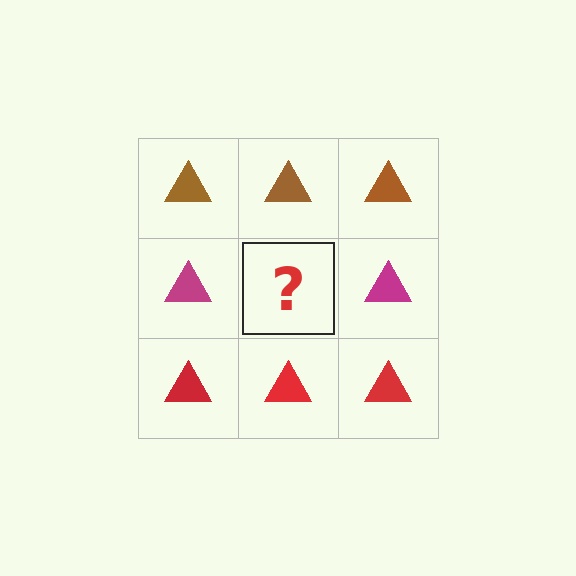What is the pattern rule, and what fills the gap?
The rule is that each row has a consistent color. The gap should be filled with a magenta triangle.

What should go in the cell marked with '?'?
The missing cell should contain a magenta triangle.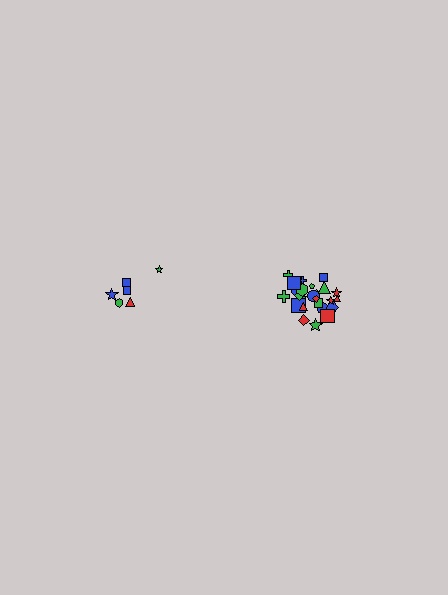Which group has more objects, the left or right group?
The right group.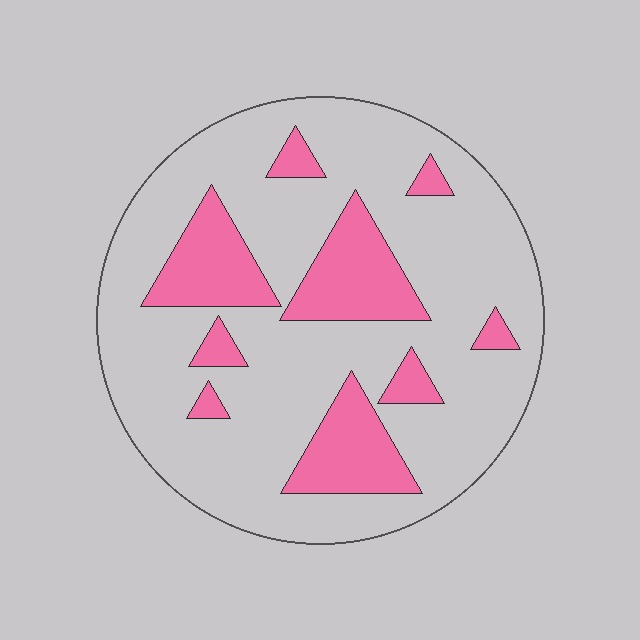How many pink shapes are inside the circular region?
9.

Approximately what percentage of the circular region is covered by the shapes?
Approximately 25%.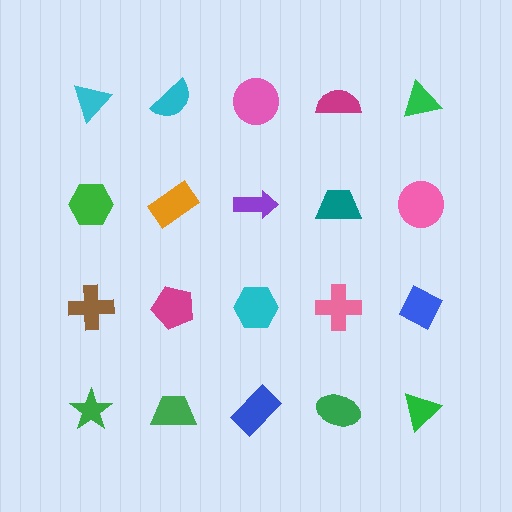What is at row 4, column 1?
A green star.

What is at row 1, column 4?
A magenta semicircle.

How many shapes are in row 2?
5 shapes.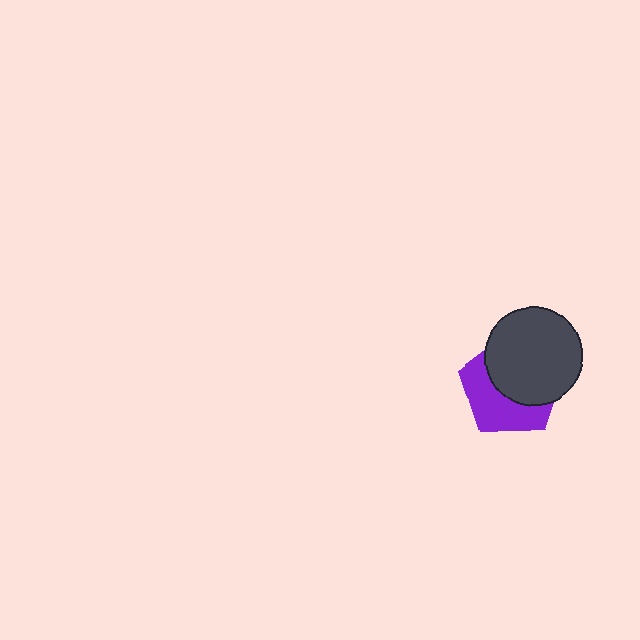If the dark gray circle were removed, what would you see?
You would see the complete purple pentagon.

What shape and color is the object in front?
The object in front is a dark gray circle.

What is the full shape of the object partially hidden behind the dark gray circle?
The partially hidden object is a purple pentagon.